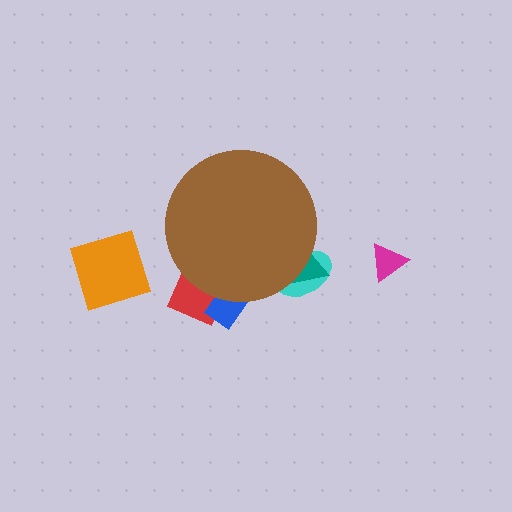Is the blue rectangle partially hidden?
Yes, the blue rectangle is partially hidden behind the brown circle.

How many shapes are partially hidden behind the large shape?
4 shapes are partially hidden.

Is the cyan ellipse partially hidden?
Yes, the cyan ellipse is partially hidden behind the brown circle.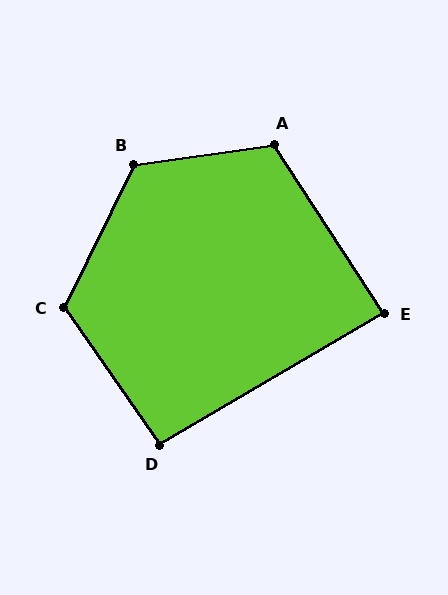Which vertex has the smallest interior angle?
E, at approximately 87 degrees.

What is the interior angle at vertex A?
Approximately 115 degrees (obtuse).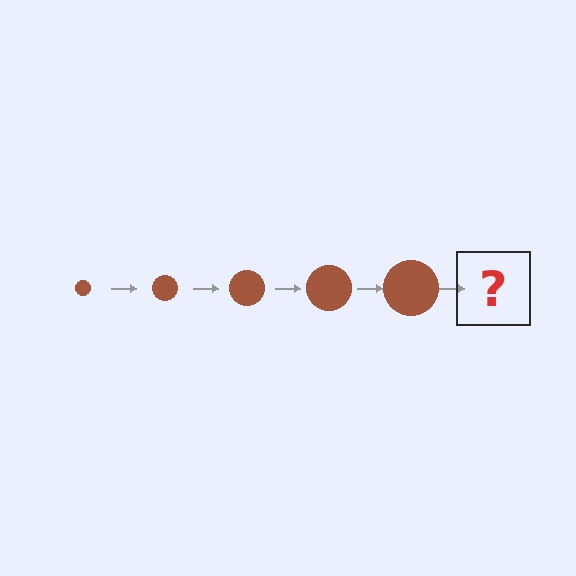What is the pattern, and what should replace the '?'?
The pattern is that the circle gets progressively larger each step. The '?' should be a brown circle, larger than the previous one.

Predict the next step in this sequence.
The next step is a brown circle, larger than the previous one.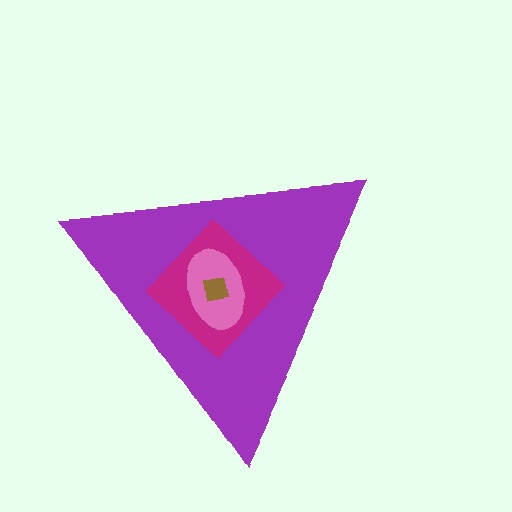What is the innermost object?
The brown square.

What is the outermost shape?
The purple triangle.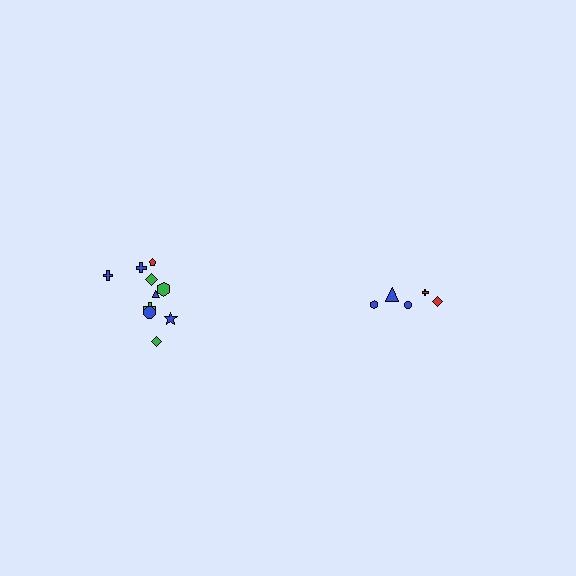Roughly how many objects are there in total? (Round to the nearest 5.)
Roughly 15 objects in total.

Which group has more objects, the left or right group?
The left group.